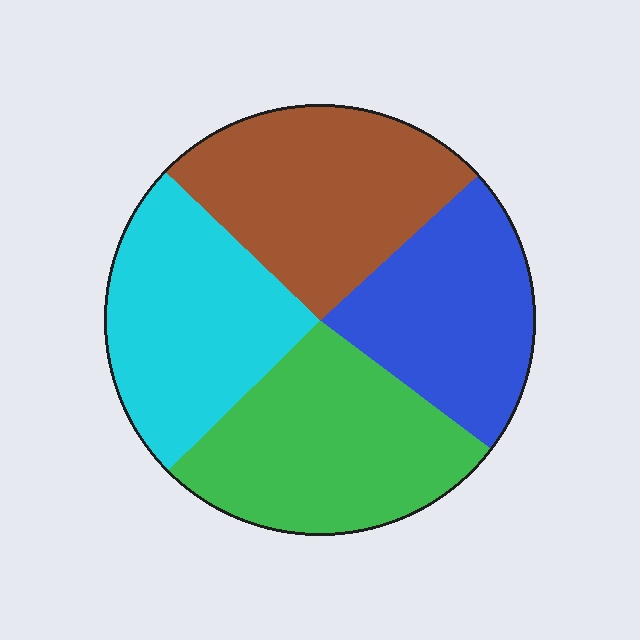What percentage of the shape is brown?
Brown covers 26% of the shape.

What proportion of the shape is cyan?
Cyan takes up less than a quarter of the shape.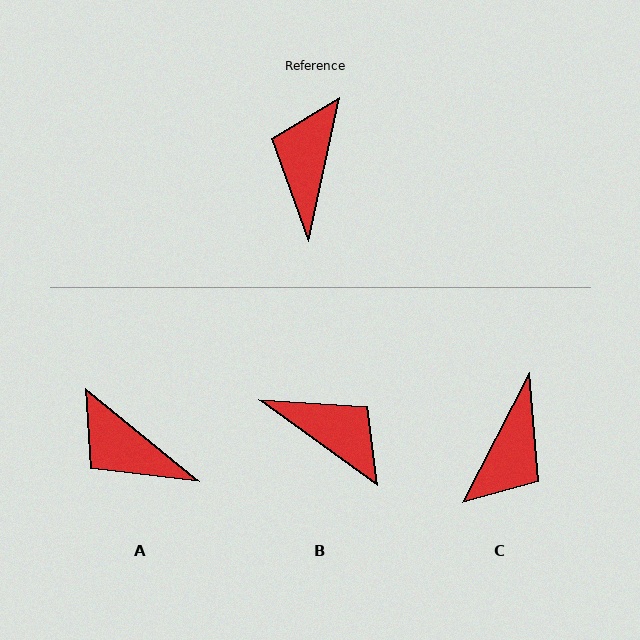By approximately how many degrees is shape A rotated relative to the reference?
Approximately 63 degrees counter-clockwise.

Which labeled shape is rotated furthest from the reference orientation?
C, about 165 degrees away.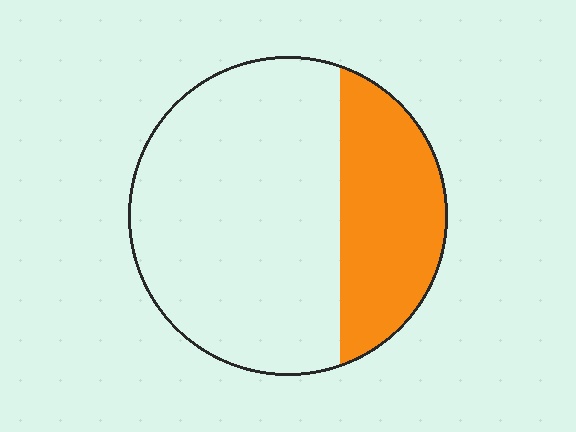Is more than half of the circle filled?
No.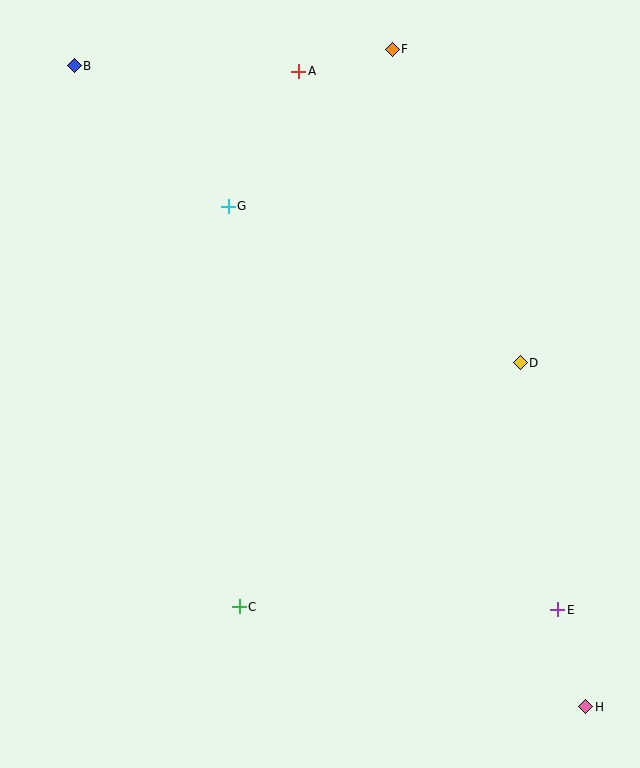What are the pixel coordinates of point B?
Point B is at (74, 66).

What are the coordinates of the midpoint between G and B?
The midpoint between G and B is at (151, 136).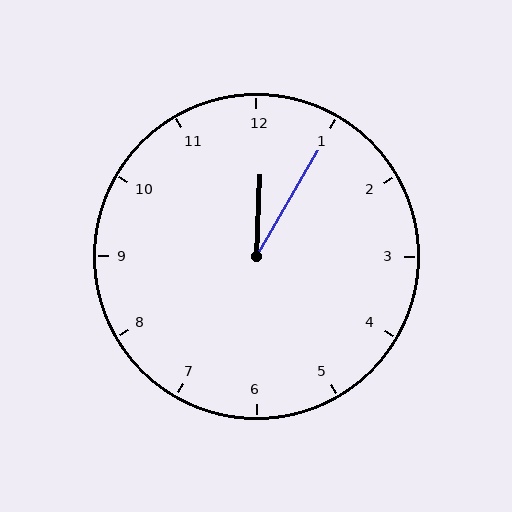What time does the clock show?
12:05.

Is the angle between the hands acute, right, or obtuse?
It is acute.